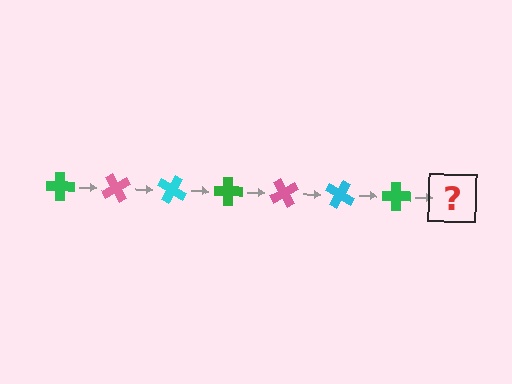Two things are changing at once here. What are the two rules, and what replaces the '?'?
The two rules are that it rotates 60 degrees each step and the color cycles through green, pink, and cyan. The '?' should be a pink cross, rotated 420 degrees from the start.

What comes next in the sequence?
The next element should be a pink cross, rotated 420 degrees from the start.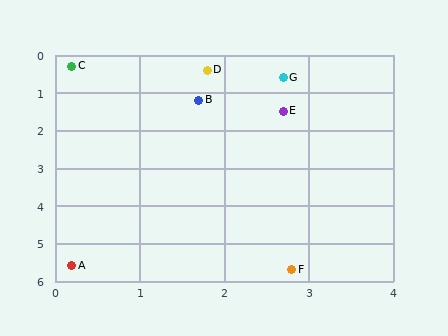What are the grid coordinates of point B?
Point B is at approximately (1.7, 1.2).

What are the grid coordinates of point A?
Point A is at approximately (0.2, 5.6).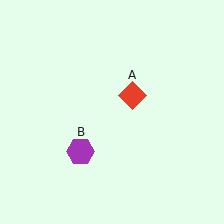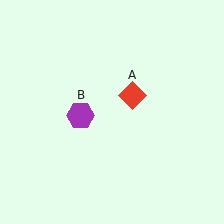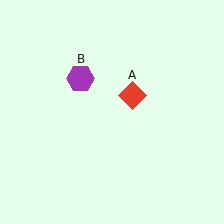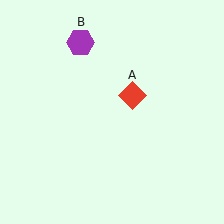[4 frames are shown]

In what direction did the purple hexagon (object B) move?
The purple hexagon (object B) moved up.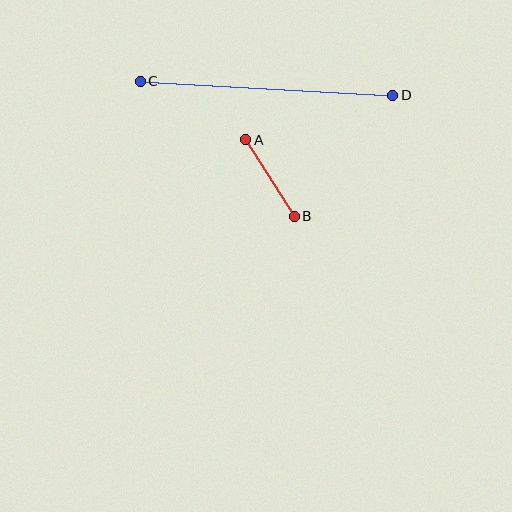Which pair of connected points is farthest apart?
Points C and D are farthest apart.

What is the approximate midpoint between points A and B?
The midpoint is at approximately (270, 178) pixels.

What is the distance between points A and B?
The distance is approximately 90 pixels.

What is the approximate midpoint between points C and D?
The midpoint is at approximately (267, 88) pixels.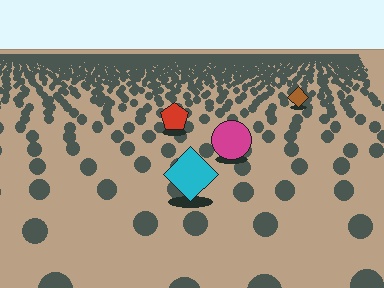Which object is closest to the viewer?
The cyan diamond is closest. The texture marks near it are larger and more spread out.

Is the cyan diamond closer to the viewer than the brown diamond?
Yes. The cyan diamond is closer — you can tell from the texture gradient: the ground texture is coarser near it.